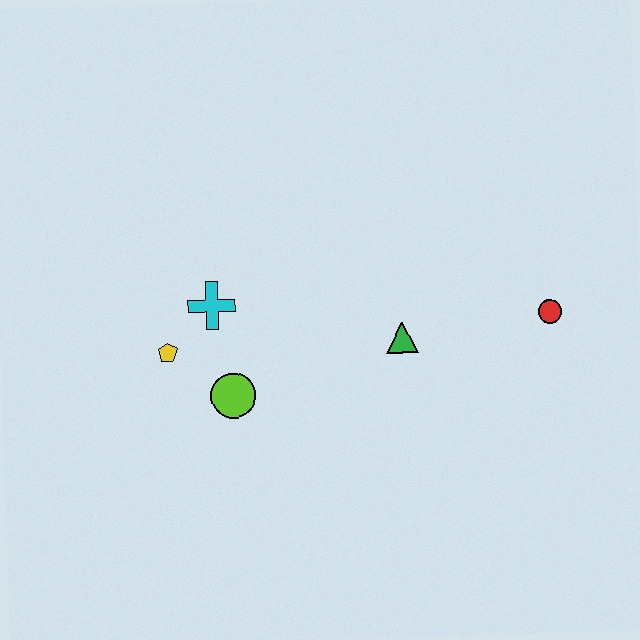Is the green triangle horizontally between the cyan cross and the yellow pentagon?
No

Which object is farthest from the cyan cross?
The red circle is farthest from the cyan cross.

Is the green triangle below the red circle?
Yes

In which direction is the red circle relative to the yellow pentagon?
The red circle is to the right of the yellow pentagon.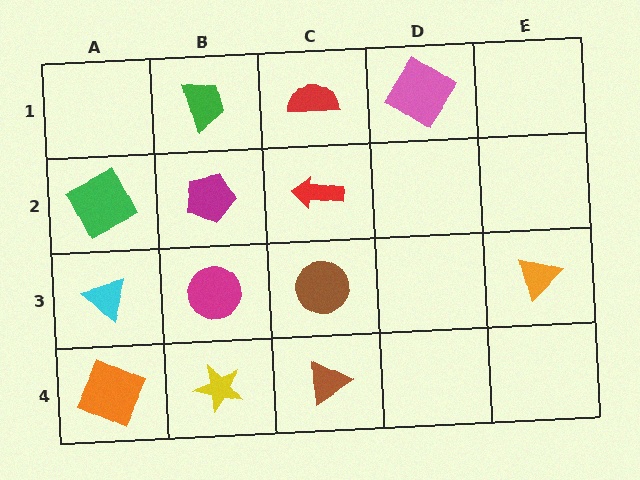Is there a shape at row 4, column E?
No, that cell is empty.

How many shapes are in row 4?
3 shapes.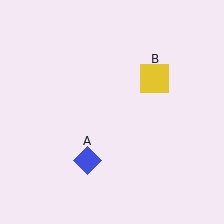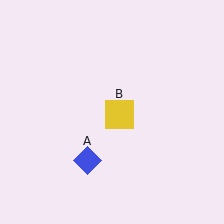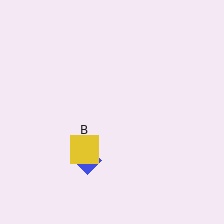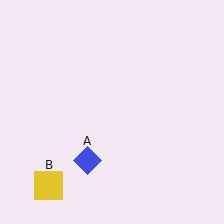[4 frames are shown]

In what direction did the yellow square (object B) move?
The yellow square (object B) moved down and to the left.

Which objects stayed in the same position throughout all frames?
Blue diamond (object A) remained stationary.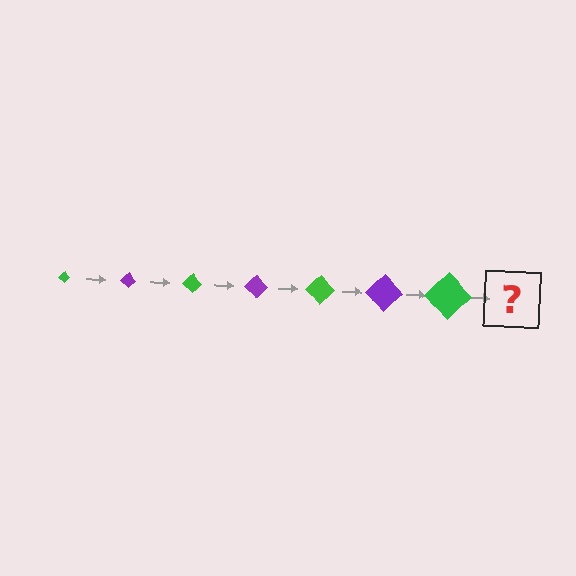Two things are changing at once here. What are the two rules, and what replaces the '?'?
The two rules are that the diamond grows larger each step and the color cycles through green and purple. The '?' should be a purple diamond, larger than the previous one.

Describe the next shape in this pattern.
It should be a purple diamond, larger than the previous one.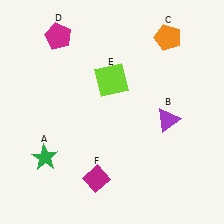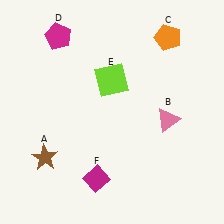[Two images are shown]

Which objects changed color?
A changed from green to brown. B changed from purple to pink.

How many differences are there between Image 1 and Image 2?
There are 2 differences between the two images.